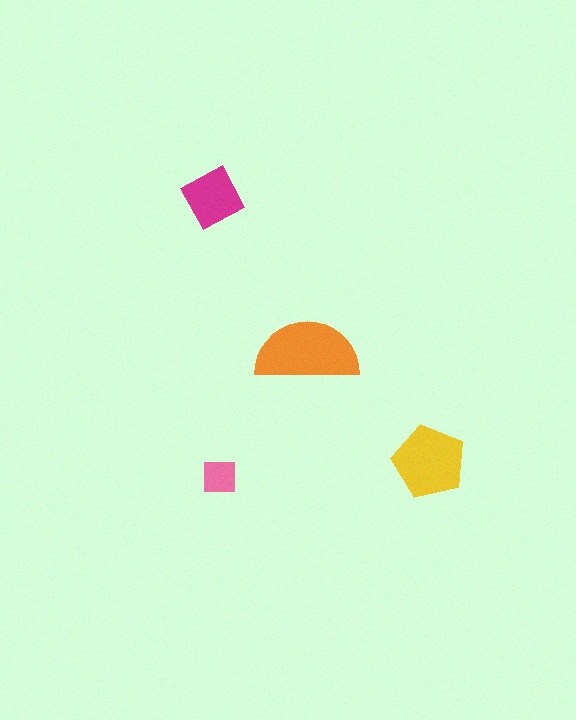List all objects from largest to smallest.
The orange semicircle, the yellow pentagon, the magenta diamond, the pink square.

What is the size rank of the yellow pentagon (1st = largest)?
2nd.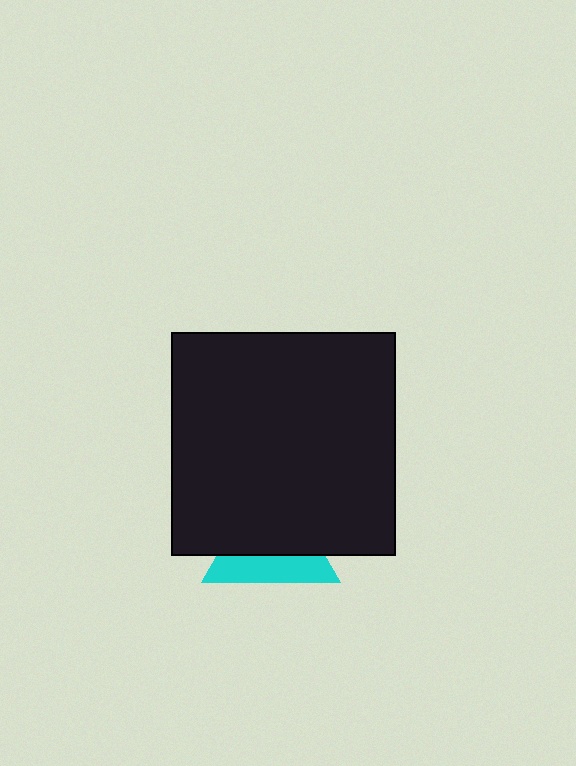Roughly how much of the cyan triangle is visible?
A small part of it is visible (roughly 41%).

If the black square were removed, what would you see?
You would see the complete cyan triangle.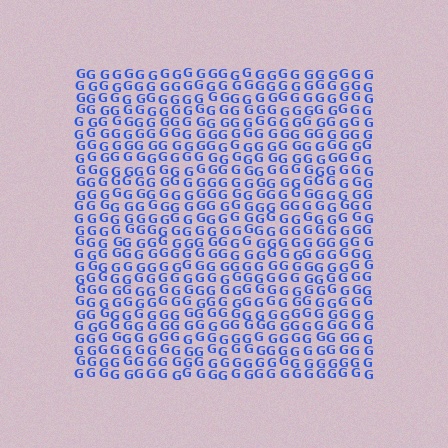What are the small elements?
The small elements are letter G's.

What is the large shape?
The large shape is a square.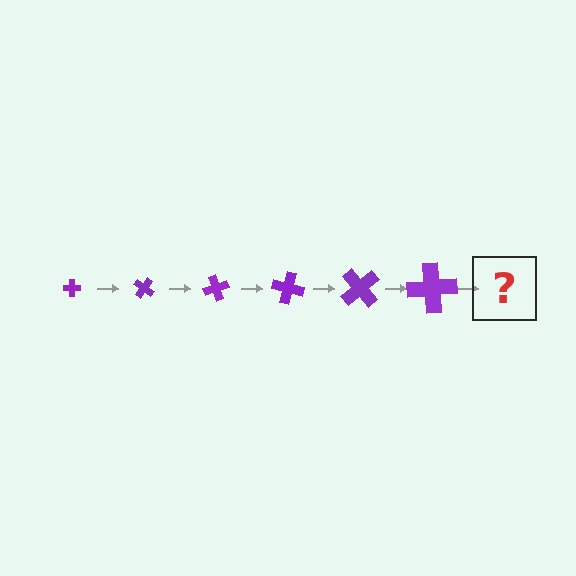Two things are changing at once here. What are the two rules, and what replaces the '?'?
The two rules are that the cross grows larger each step and it rotates 35 degrees each step. The '?' should be a cross, larger than the previous one and rotated 210 degrees from the start.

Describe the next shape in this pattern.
It should be a cross, larger than the previous one and rotated 210 degrees from the start.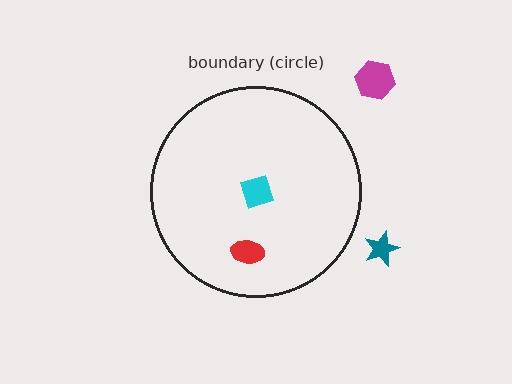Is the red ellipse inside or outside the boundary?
Inside.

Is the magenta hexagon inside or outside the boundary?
Outside.